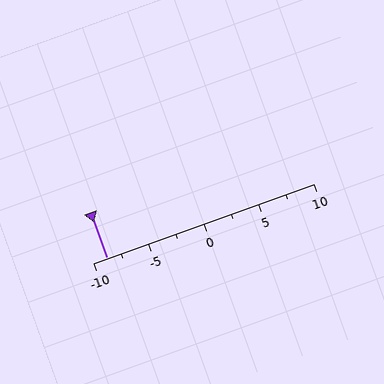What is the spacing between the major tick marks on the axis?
The major ticks are spaced 5 apart.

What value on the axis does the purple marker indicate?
The marker indicates approximately -8.8.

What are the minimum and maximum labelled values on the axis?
The axis runs from -10 to 10.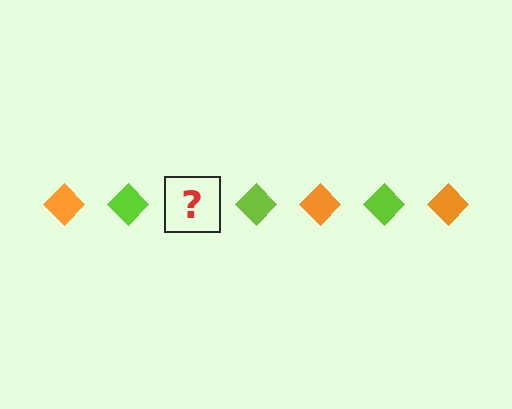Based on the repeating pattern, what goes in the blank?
The blank should be an orange diamond.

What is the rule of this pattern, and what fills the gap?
The rule is that the pattern cycles through orange, lime diamonds. The gap should be filled with an orange diamond.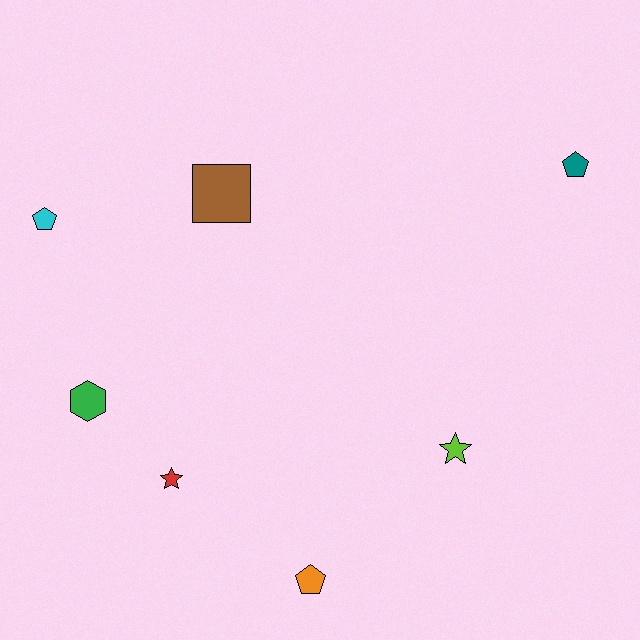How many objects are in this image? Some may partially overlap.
There are 7 objects.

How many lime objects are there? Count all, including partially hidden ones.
There is 1 lime object.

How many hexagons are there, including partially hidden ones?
There is 1 hexagon.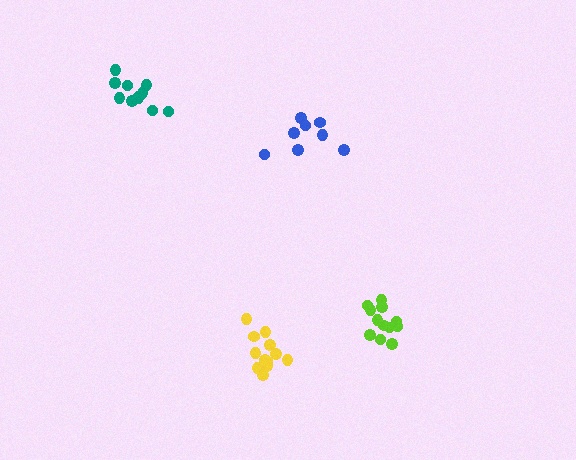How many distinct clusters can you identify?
There are 4 distinct clusters.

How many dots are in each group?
Group 1: 12 dots, Group 2: 8 dots, Group 3: 12 dots, Group 4: 12 dots (44 total).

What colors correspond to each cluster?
The clusters are colored: lime, blue, yellow, teal.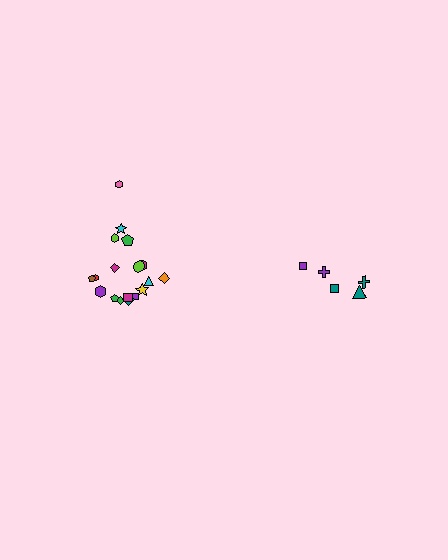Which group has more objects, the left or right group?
The left group.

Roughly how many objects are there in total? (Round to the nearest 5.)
Roughly 25 objects in total.